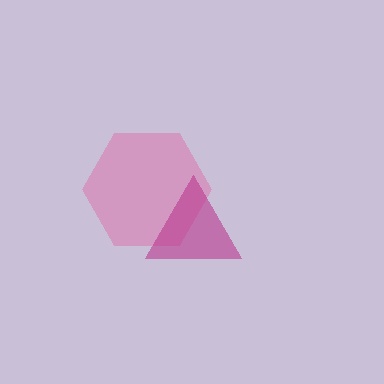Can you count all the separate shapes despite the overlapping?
Yes, there are 2 separate shapes.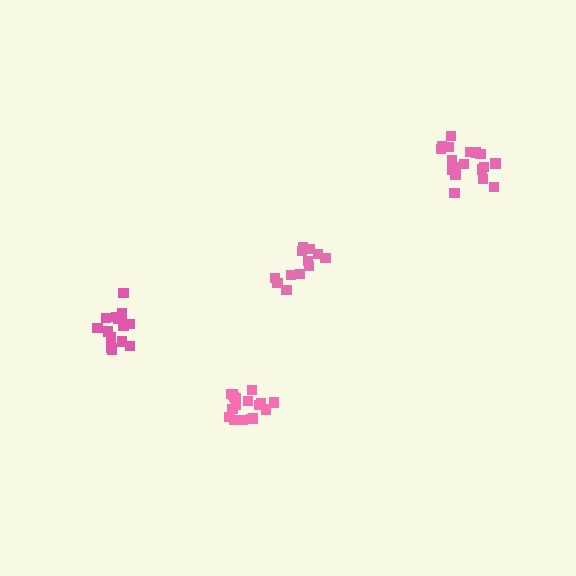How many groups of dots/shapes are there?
There are 4 groups.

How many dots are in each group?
Group 1: 18 dots, Group 2: 16 dots, Group 3: 17 dots, Group 4: 13 dots (64 total).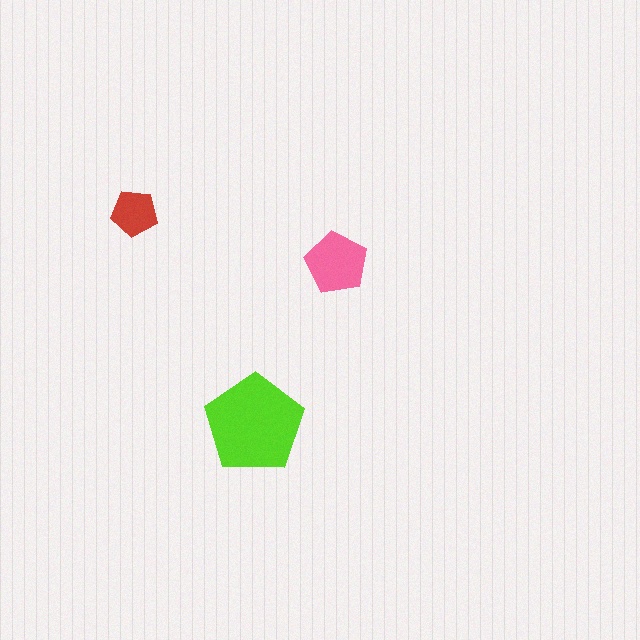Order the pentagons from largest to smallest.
the lime one, the pink one, the red one.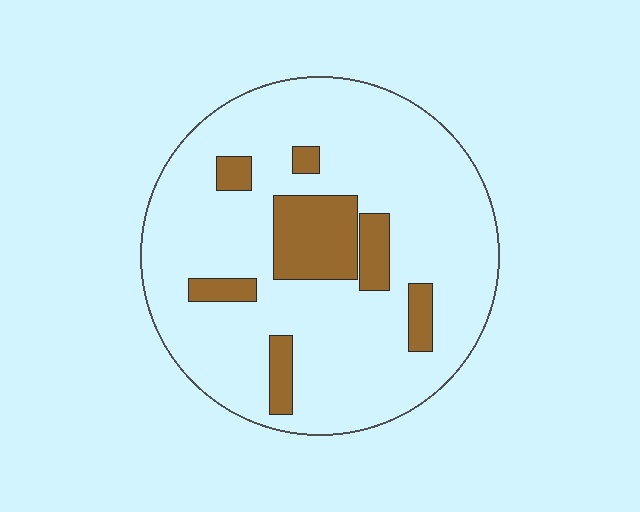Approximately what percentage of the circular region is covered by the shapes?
Approximately 15%.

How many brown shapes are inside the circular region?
7.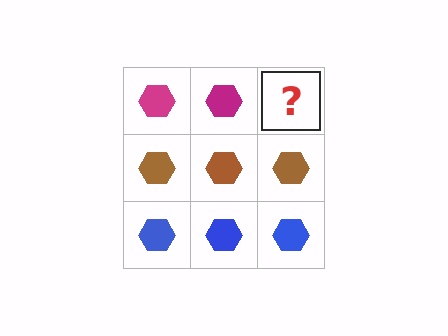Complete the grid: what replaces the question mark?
The question mark should be replaced with a magenta hexagon.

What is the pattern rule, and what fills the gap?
The rule is that each row has a consistent color. The gap should be filled with a magenta hexagon.